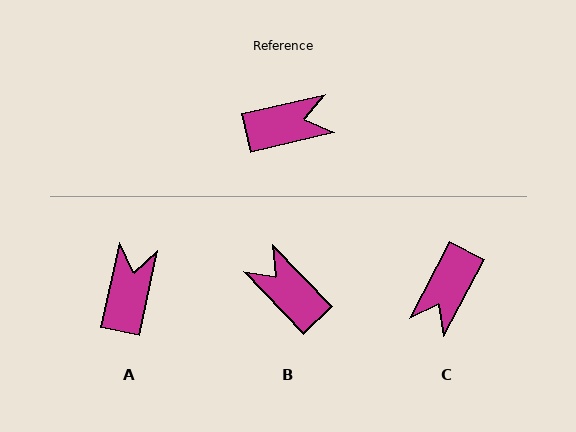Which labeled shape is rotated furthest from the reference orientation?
C, about 131 degrees away.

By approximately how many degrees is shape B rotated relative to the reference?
Approximately 121 degrees counter-clockwise.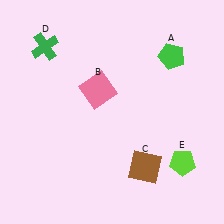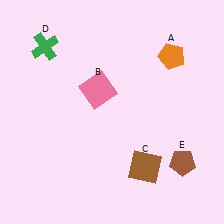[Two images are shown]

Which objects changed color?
A changed from green to orange. E changed from lime to brown.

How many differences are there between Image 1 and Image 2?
There are 2 differences between the two images.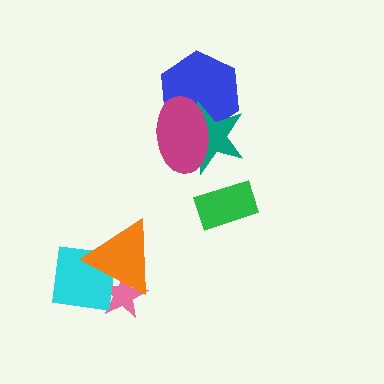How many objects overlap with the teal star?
2 objects overlap with the teal star.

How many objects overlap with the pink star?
2 objects overlap with the pink star.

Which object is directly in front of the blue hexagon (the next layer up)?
The teal star is directly in front of the blue hexagon.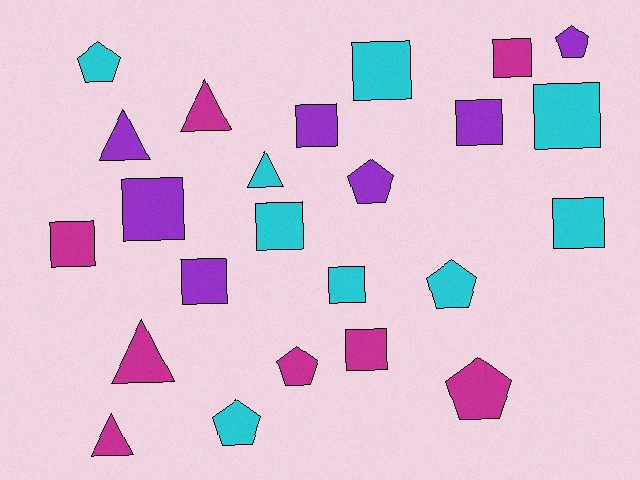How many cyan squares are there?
There are 5 cyan squares.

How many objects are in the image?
There are 24 objects.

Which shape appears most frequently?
Square, with 12 objects.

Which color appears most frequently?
Cyan, with 9 objects.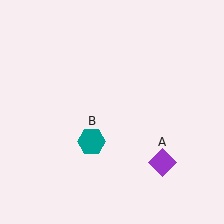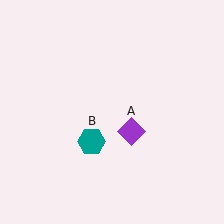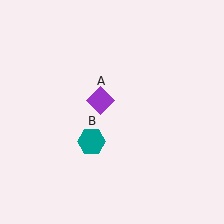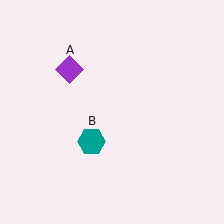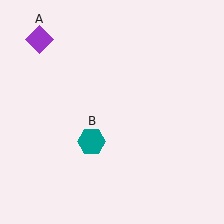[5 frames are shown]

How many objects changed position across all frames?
1 object changed position: purple diamond (object A).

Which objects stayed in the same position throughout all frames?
Teal hexagon (object B) remained stationary.